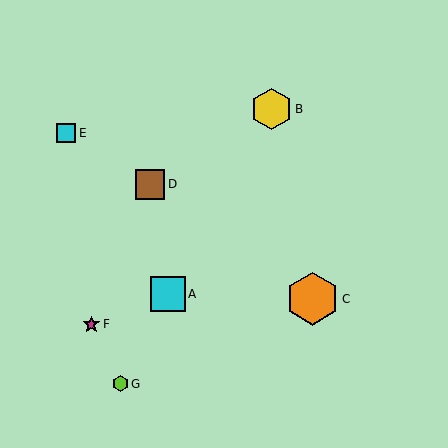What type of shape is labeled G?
Shape G is a lime hexagon.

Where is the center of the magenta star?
The center of the magenta star is at (91, 324).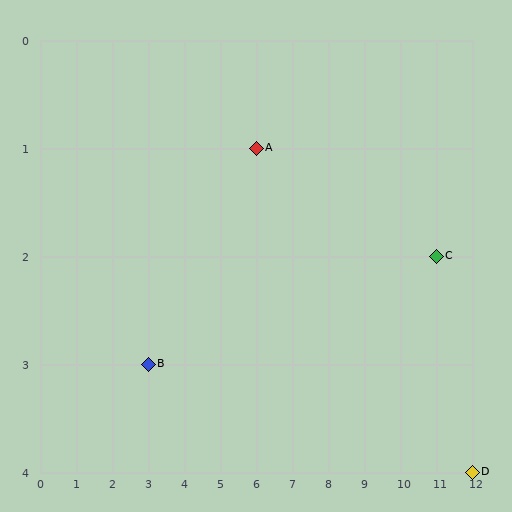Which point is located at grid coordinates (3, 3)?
Point B is at (3, 3).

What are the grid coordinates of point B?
Point B is at grid coordinates (3, 3).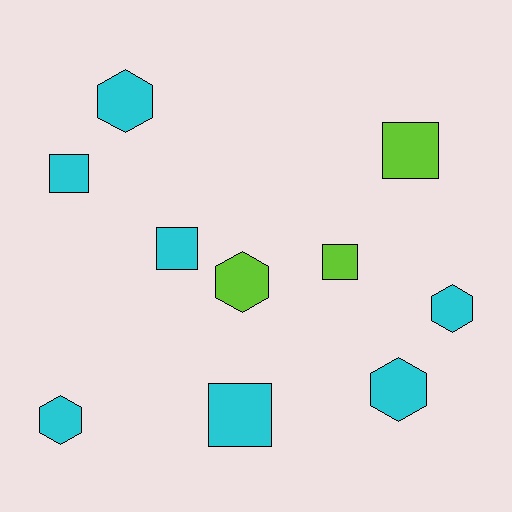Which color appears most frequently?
Cyan, with 7 objects.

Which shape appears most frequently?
Square, with 5 objects.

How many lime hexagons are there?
There is 1 lime hexagon.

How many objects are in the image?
There are 10 objects.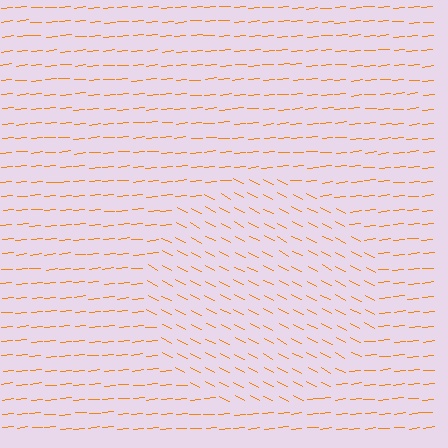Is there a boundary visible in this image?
Yes, there is a texture boundary formed by a change in line orientation.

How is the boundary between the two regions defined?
The boundary is defined purely by a change in line orientation (approximately 33 degrees difference). All lines are the same color and thickness.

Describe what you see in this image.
The image is filled with small orange line segments. A circle region in the image has lines oriented differently from the surrounding lines, creating a visible texture boundary.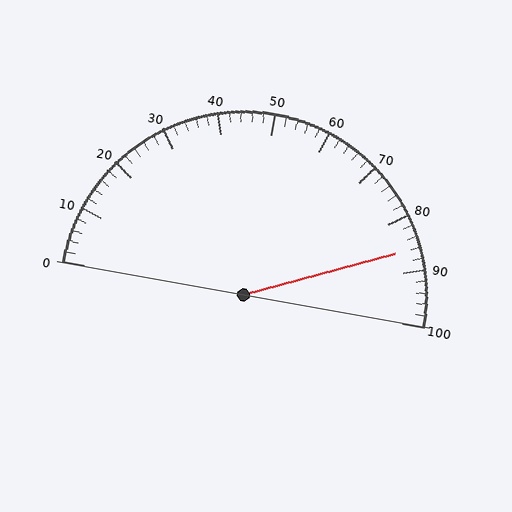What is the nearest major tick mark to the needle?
The nearest major tick mark is 90.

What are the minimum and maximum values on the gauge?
The gauge ranges from 0 to 100.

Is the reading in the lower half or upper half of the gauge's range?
The reading is in the upper half of the range (0 to 100).